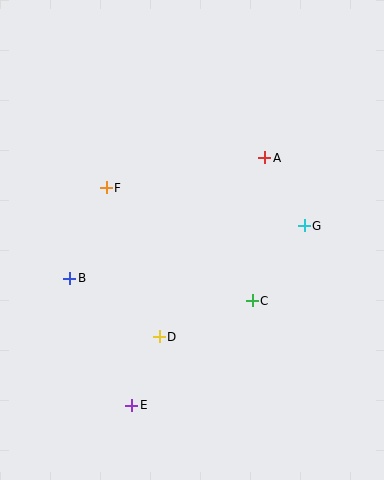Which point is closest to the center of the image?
Point C at (252, 301) is closest to the center.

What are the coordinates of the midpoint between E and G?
The midpoint between E and G is at (218, 316).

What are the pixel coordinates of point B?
Point B is at (70, 278).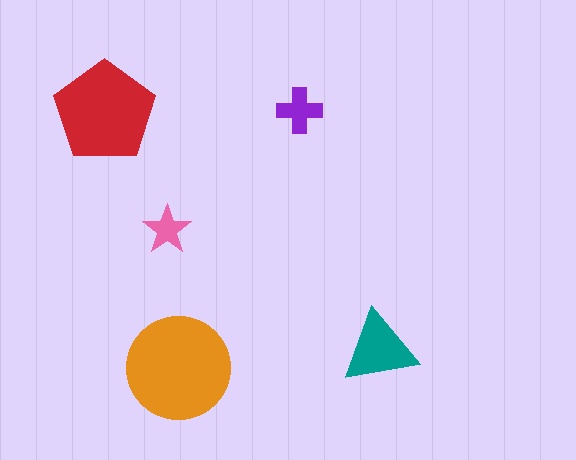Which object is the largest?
The orange circle.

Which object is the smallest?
The pink star.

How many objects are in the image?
There are 5 objects in the image.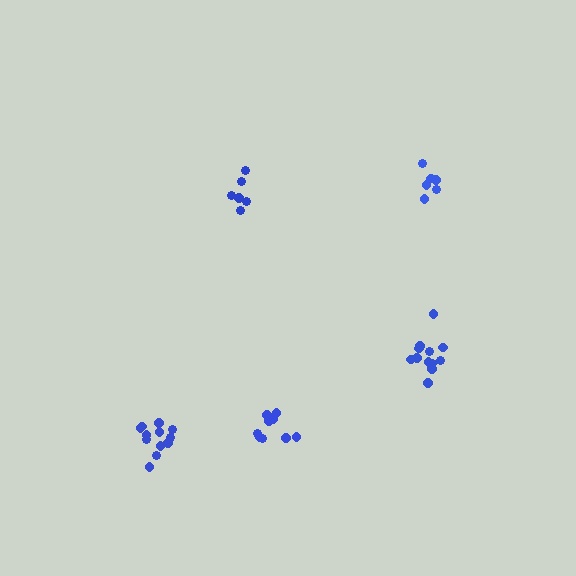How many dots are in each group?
Group 1: 12 dots, Group 2: 9 dots, Group 3: 6 dots, Group 4: 12 dots, Group 5: 6 dots (45 total).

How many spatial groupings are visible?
There are 5 spatial groupings.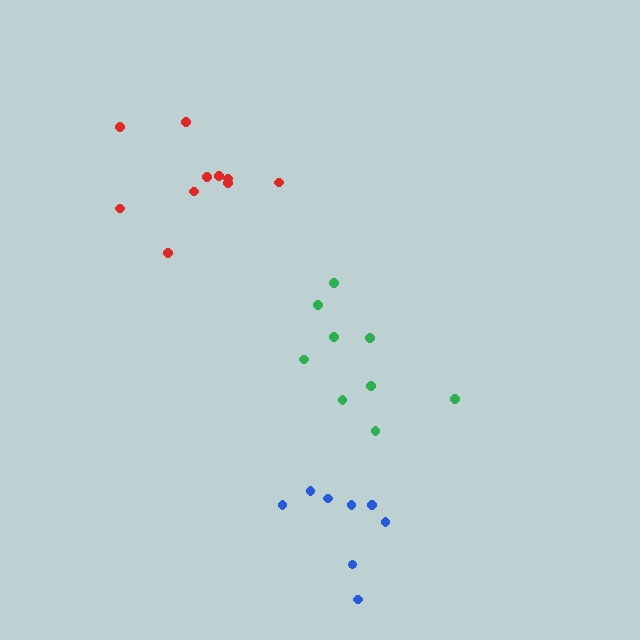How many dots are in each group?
Group 1: 9 dots, Group 2: 10 dots, Group 3: 8 dots (27 total).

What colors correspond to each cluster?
The clusters are colored: green, red, blue.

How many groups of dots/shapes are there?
There are 3 groups.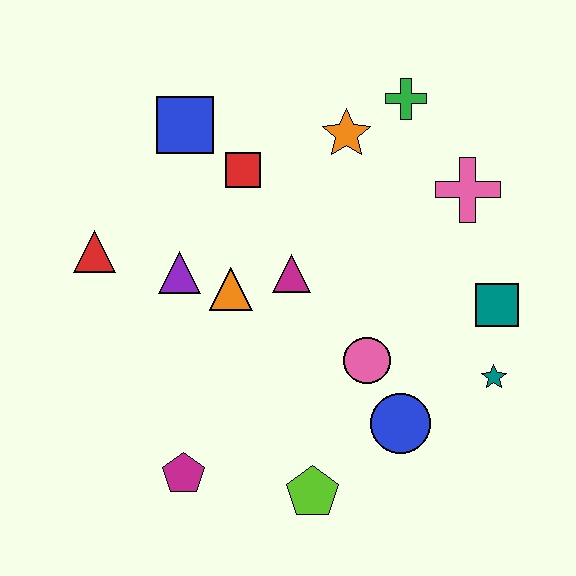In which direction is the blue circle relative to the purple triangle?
The blue circle is to the right of the purple triangle.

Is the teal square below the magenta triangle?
Yes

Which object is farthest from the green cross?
The magenta pentagon is farthest from the green cross.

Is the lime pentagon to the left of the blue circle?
Yes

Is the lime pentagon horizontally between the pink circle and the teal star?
No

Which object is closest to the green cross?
The orange star is closest to the green cross.